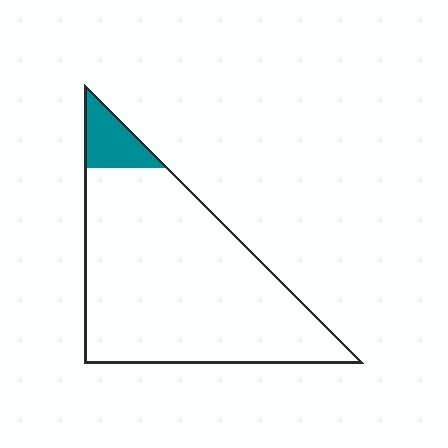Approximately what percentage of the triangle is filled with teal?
Approximately 10%.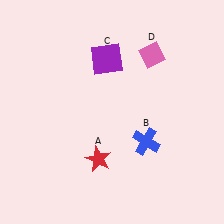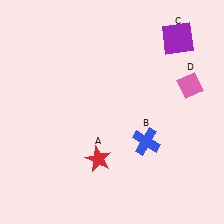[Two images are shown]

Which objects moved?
The objects that moved are: the purple square (C), the pink diamond (D).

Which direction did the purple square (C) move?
The purple square (C) moved right.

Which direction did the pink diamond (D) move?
The pink diamond (D) moved right.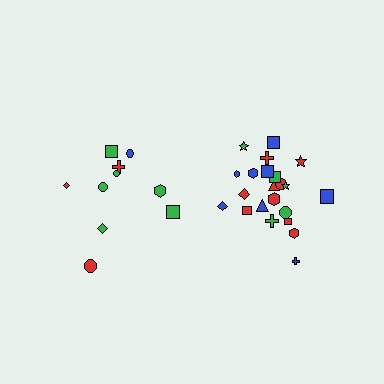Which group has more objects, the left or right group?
The right group.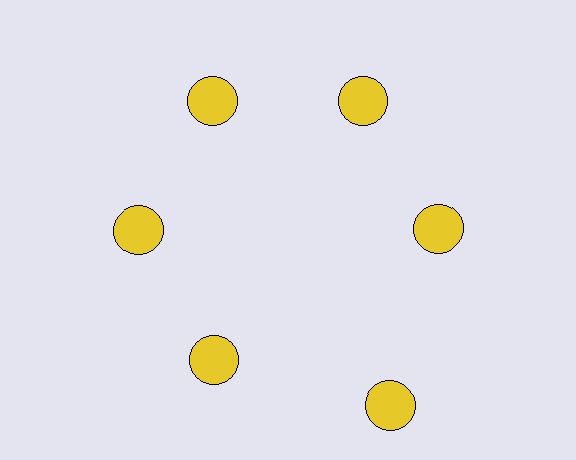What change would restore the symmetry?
The symmetry would be restored by moving it inward, back onto the ring so that all 6 circles sit at equal angles and equal distance from the center.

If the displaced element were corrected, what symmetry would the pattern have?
It would have 6-fold rotational symmetry — the pattern would map onto itself every 60 degrees.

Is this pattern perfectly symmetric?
No. The 6 yellow circles are arranged in a ring, but one element near the 5 o'clock position is pushed outward from the center, breaking the 6-fold rotational symmetry.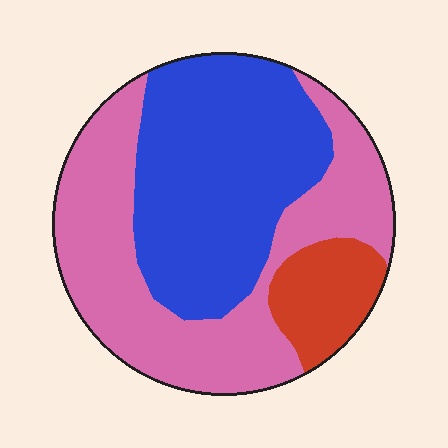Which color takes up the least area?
Red, at roughly 10%.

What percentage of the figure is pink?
Pink covers around 45% of the figure.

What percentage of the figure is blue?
Blue covers roughly 40% of the figure.